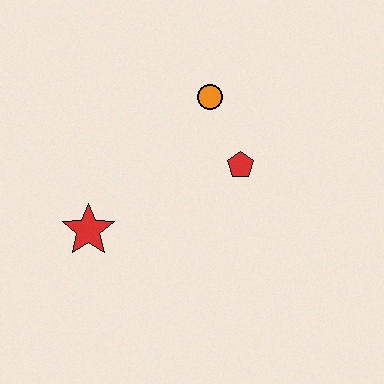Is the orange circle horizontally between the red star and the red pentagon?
Yes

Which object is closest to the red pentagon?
The orange circle is closest to the red pentagon.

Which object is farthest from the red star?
The orange circle is farthest from the red star.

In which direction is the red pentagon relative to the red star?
The red pentagon is to the right of the red star.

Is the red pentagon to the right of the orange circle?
Yes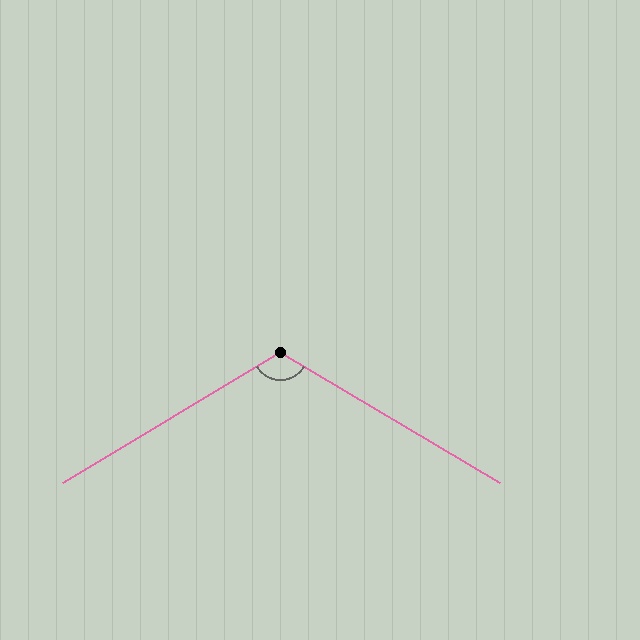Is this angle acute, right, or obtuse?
It is obtuse.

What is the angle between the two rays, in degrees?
Approximately 118 degrees.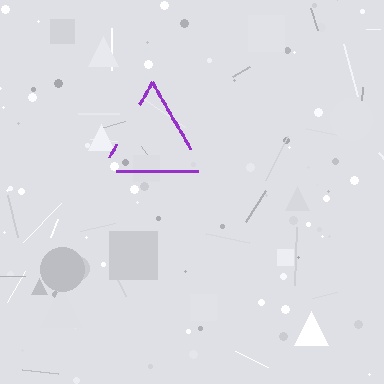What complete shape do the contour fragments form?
The contour fragments form a triangle.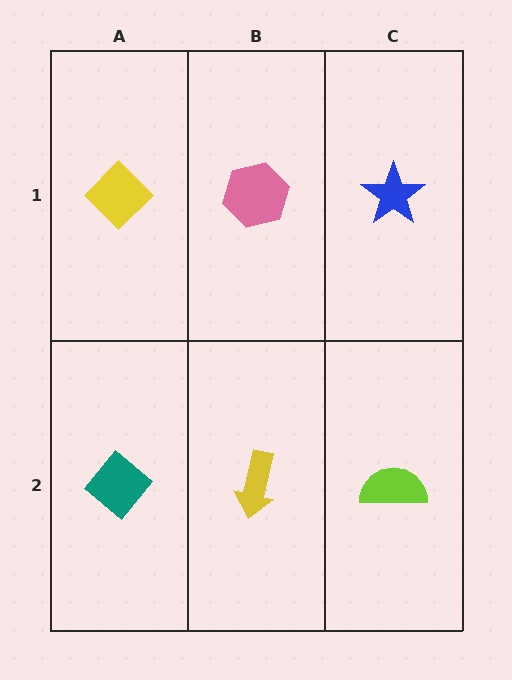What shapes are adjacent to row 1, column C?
A lime semicircle (row 2, column C), a pink hexagon (row 1, column B).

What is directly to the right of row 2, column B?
A lime semicircle.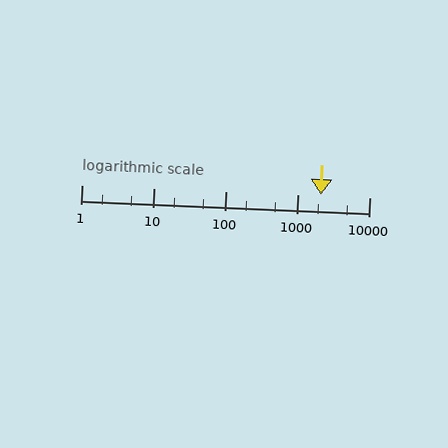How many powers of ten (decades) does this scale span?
The scale spans 4 decades, from 1 to 10000.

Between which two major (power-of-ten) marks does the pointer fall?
The pointer is between 1000 and 10000.